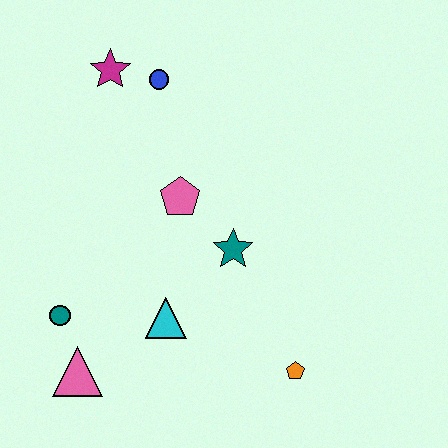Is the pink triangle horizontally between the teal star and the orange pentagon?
No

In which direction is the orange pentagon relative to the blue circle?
The orange pentagon is below the blue circle.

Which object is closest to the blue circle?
The magenta star is closest to the blue circle.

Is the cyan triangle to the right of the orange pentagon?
No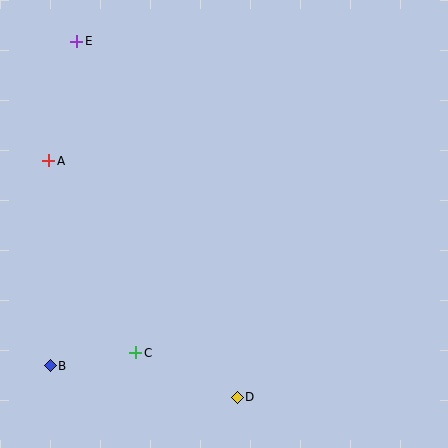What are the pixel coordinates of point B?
Point B is at (50, 366).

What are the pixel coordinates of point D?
Point D is at (237, 397).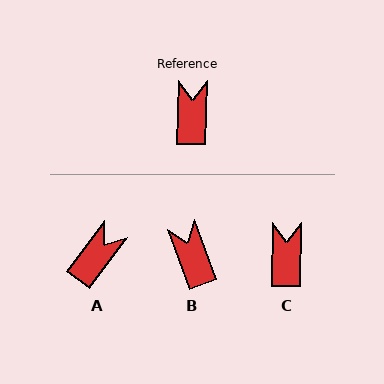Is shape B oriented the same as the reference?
No, it is off by about 22 degrees.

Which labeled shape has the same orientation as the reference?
C.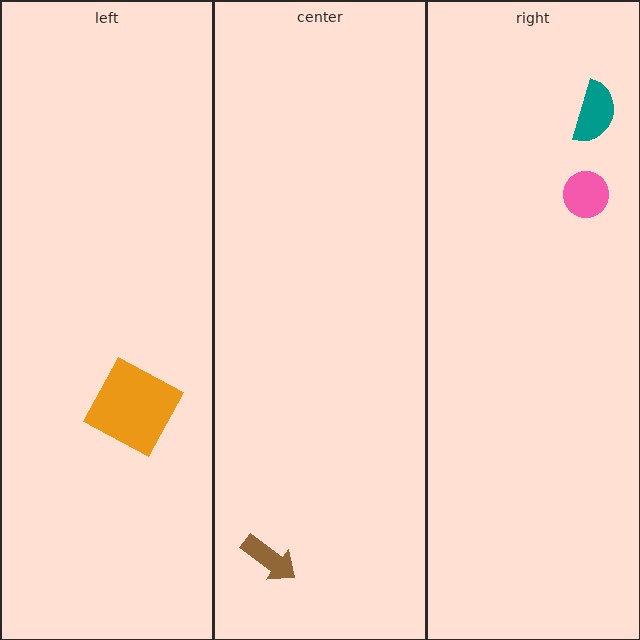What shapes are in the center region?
The brown arrow.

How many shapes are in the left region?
1.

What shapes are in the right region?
The teal semicircle, the pink circle.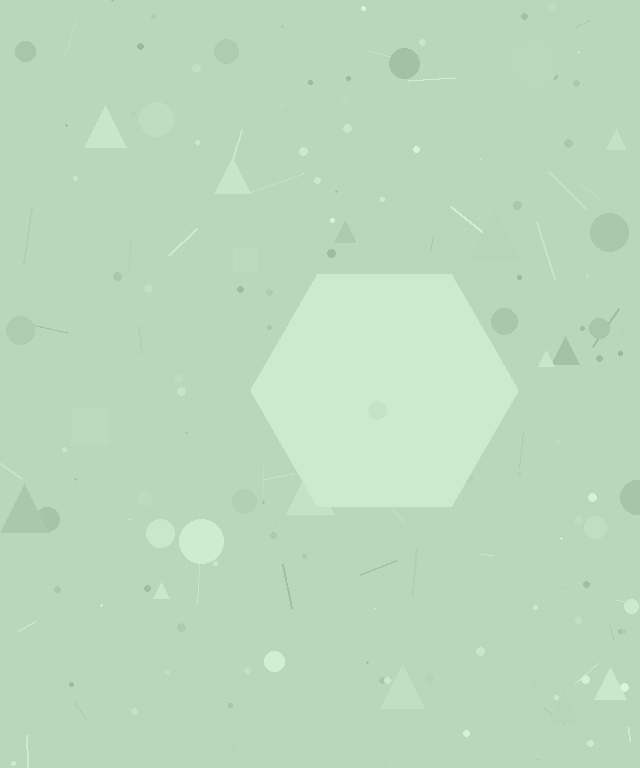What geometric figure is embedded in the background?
A hexagon is embedded in the background.